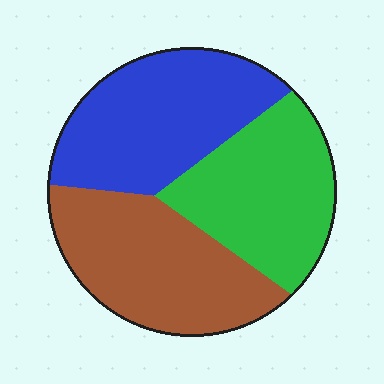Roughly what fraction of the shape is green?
Green covers 31% of the shape.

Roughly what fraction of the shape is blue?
Blue covers around 35% of the shape.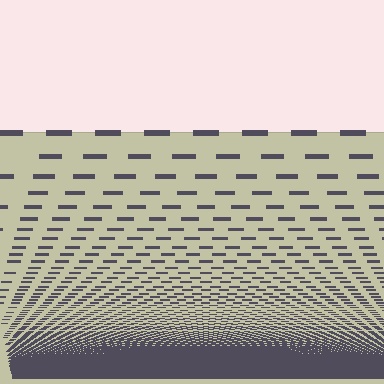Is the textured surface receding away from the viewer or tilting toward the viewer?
The surface appears to tilt toward the viewer. Texture elements get larger and sparser toward the top.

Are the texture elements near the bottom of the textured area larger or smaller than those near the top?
Smaller. The gradient is inverted — elements near the bottom are smaller and denser.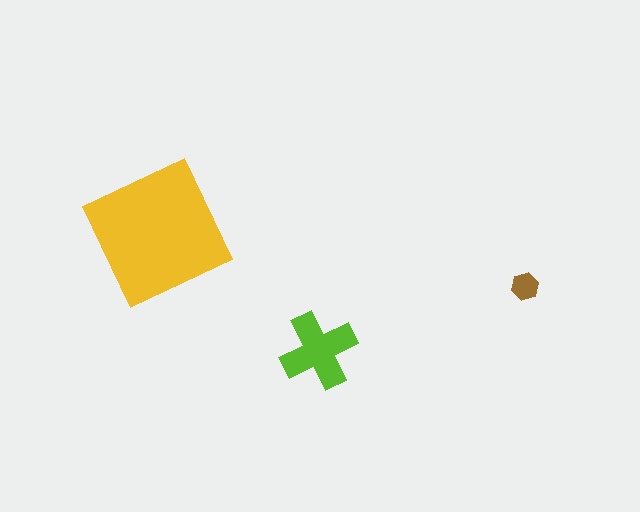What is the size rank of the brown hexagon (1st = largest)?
3rd.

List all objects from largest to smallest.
The yellow square, the lime cross, the brown hexagon.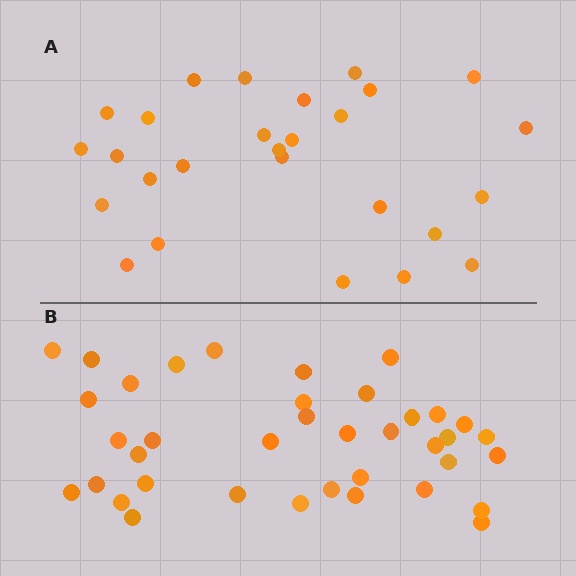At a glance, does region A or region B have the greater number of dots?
Region B (the bottom region) has more dots.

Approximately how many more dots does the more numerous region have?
Region B has roughly 12 or so more dots than region A.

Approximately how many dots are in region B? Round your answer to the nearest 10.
About 40 dots. (The exact count is 38, which rounds to 40.)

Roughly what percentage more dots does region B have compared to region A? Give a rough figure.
About 40% more.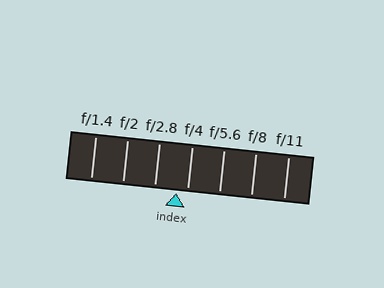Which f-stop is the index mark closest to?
The index mark is closest to f/4.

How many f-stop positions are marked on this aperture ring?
There are 7 f-stop positions marked.